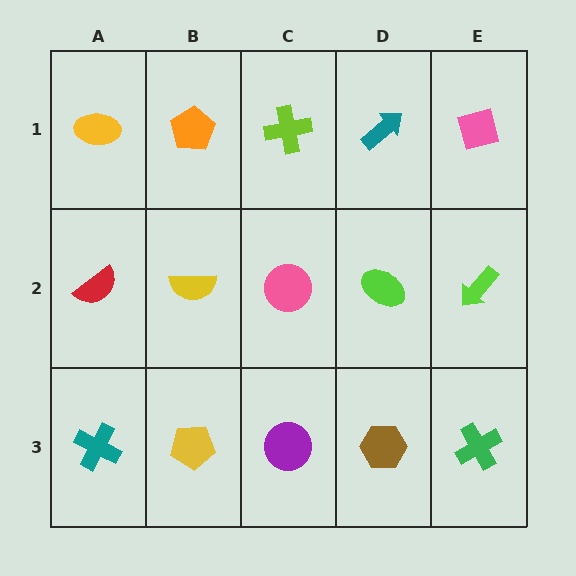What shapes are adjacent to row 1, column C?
A pink circle (row 2, column C), an orange pentagon (row 1, column B), a teal arrow (row 1, column D).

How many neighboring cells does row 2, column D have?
4.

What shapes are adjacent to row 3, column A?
A red semicircle (row 2, column A), a yellow pentagon (row 3, column B).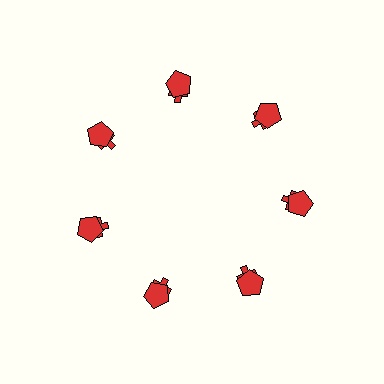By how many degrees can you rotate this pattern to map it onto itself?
The pattern maps onto itself every 51 degrees of rotation.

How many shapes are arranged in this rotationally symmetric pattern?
There are 14 shapes, arranged in 7 groups of 2.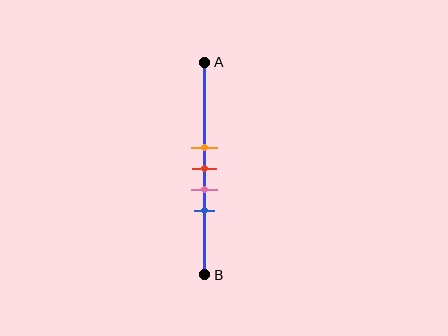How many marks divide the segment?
There are 4 marks dividing the segment.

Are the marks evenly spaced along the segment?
Yes, the marks are approximately evenly spaced.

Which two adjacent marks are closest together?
The orange and red marks are the closest adjacent pair.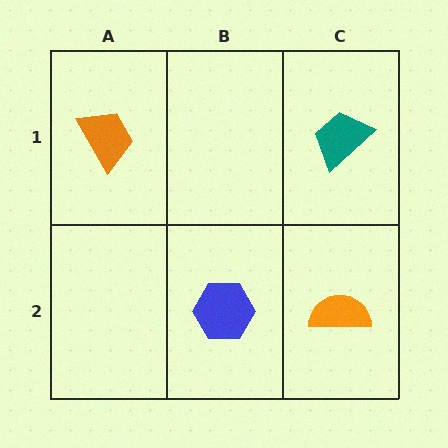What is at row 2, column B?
A blue hexagon.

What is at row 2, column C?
An orange semicircle.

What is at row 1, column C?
A teal trapezoid.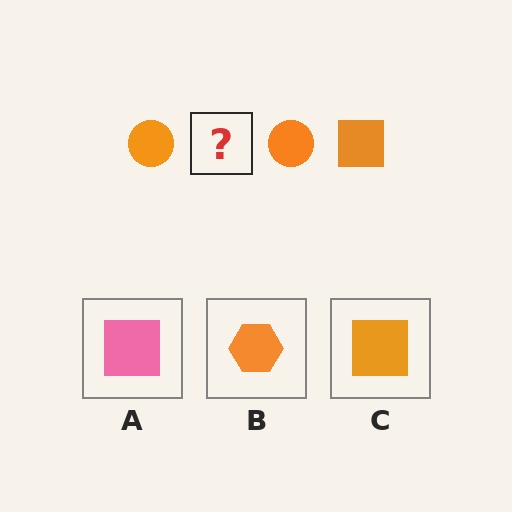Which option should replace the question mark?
Option C.